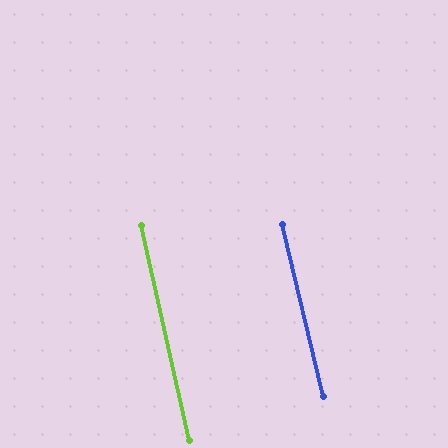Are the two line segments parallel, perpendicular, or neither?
Parallel — their directions differ by only 1.1°.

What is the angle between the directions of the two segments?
Approximately 1 degree.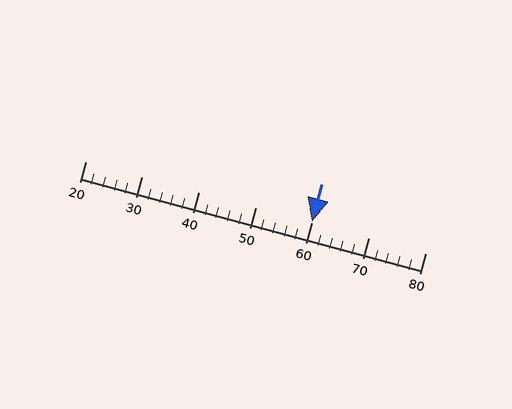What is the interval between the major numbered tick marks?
The major tick marks are spaced 10 units apart.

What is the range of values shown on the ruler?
The ruler shows values from 20 to 80.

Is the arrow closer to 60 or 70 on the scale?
The arrow is closer to 60.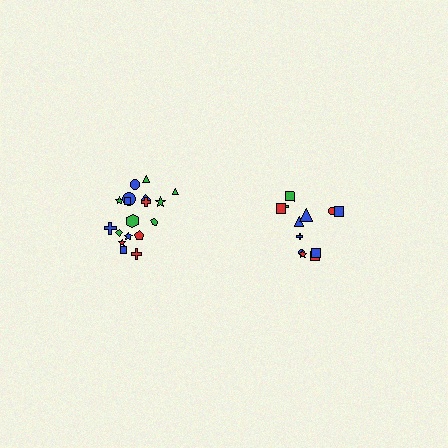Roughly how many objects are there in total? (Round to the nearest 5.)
Roughly 30 objects in total.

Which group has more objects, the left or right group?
The left group.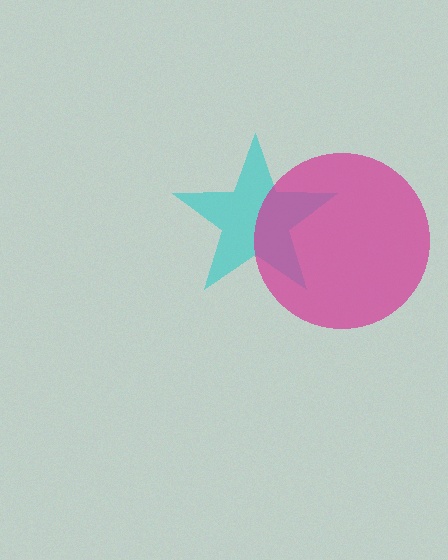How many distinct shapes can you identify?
There are 2 distinct shapes: a cyan star, a magenta circle.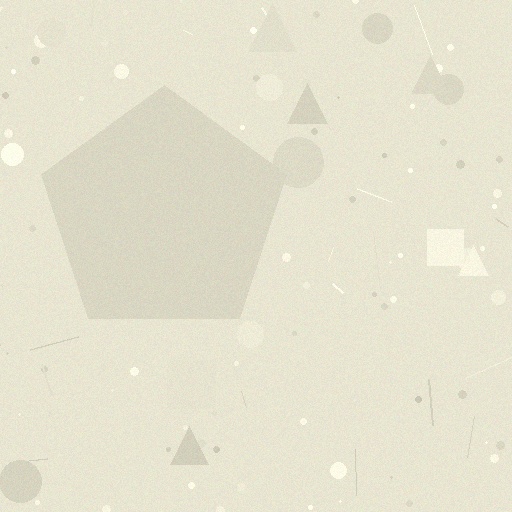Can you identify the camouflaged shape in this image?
The camouflaged shape is a pentagon.